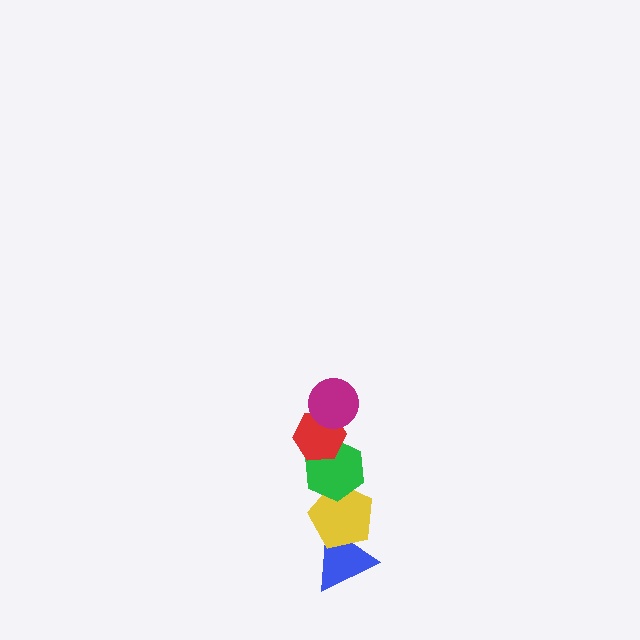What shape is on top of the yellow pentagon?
The green hexagon is on top of the yellow pentagon.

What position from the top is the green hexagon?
The green hexagon is 3rd from the top.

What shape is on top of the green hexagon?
The red hexagon is on top of the green hexagon.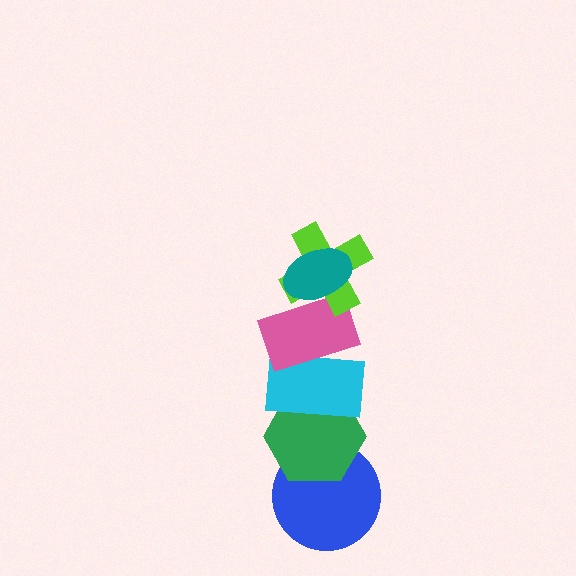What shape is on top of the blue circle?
The green hexagon is on top of the blue circle.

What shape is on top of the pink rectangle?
The lime cross is on top of the pink rectangle.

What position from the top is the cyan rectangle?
The cyan rectangle is 4th from the top.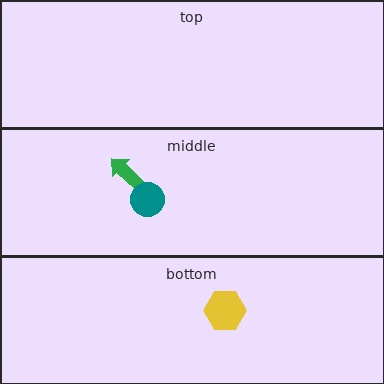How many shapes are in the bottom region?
1.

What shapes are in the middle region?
The green arrow, the teal circle.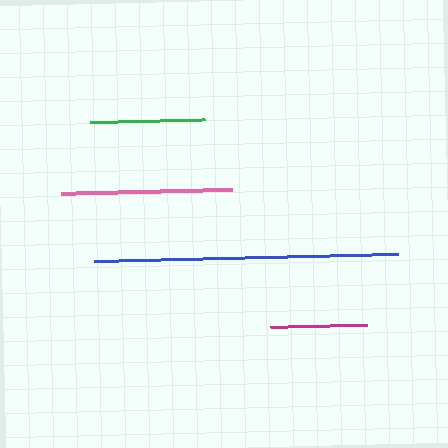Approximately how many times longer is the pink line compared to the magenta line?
The pink line is approximately 1.8 times the length of the magenta line.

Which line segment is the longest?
The blue line is the longest at approximately 303 pixels.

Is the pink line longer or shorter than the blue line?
The blue line is longer than the pink line.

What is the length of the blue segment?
The blue segment is approximately 303 pixels long.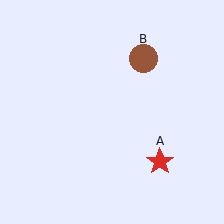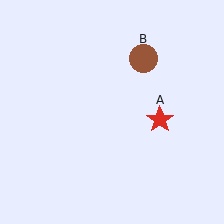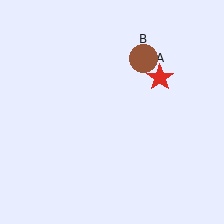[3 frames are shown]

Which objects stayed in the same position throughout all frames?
Brown circle (object B) remained stationary.